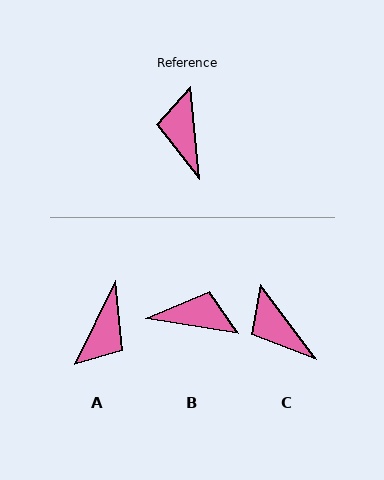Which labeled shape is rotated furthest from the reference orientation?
A, about 148 degrees away.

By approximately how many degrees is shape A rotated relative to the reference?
Approximately 148 degrees counter-clockwise.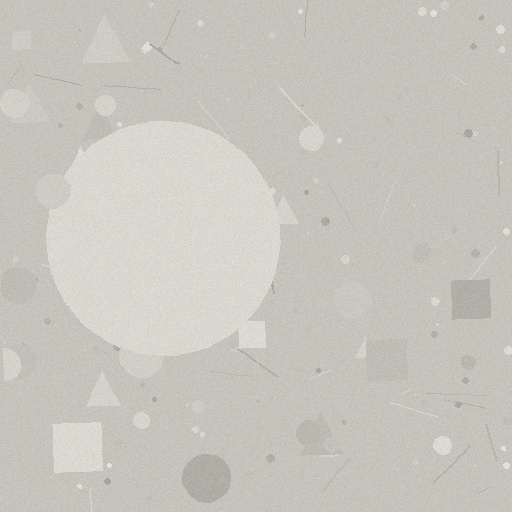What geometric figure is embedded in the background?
A circle is embedded in the background.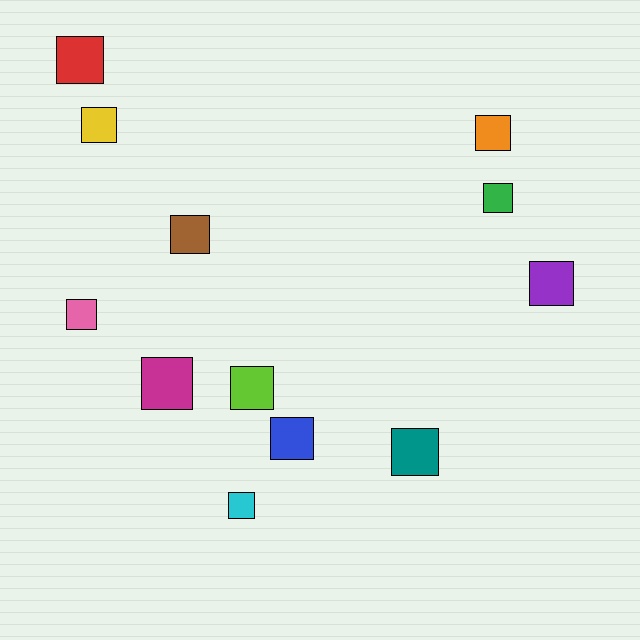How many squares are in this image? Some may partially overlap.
There are 12 squares.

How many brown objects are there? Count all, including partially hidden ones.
There is 1 brown object.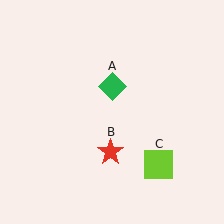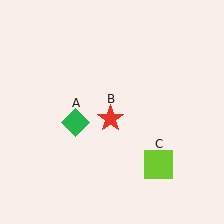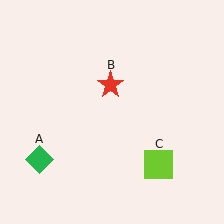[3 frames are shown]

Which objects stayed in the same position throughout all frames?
Lime square (object C) remained stationary.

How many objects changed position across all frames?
2 objects changed position: green diamond (object A), red star (object B).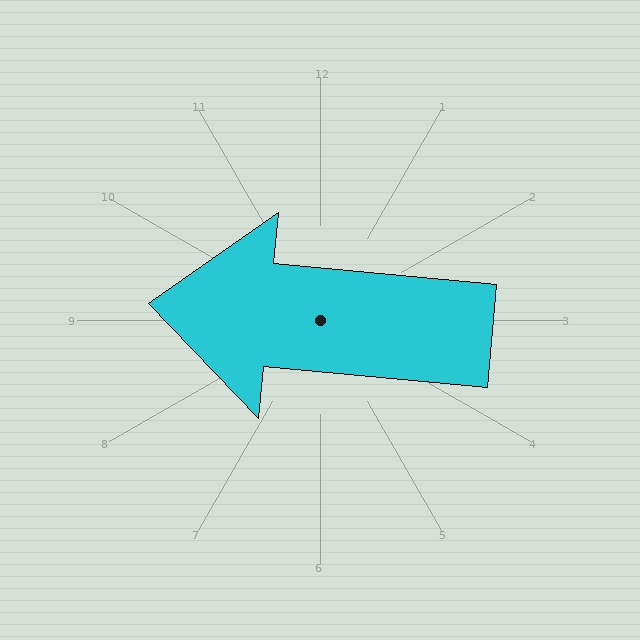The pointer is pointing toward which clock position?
Roughly 9 o'clock.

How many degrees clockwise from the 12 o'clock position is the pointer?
Approximately 275 degrees.